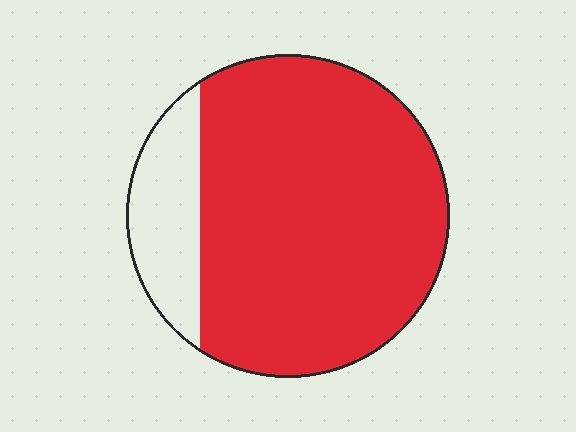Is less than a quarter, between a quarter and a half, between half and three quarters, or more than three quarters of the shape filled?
More than three quarters.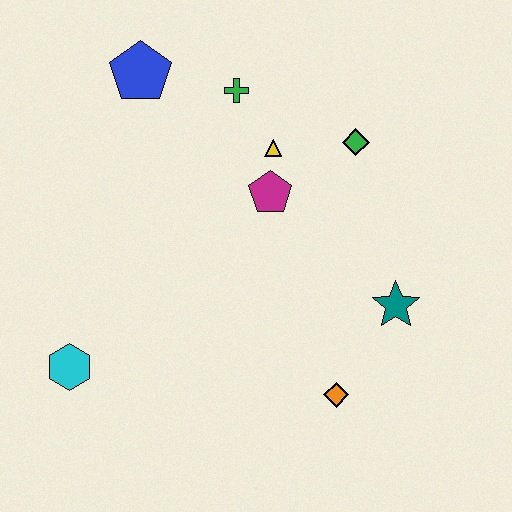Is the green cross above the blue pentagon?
No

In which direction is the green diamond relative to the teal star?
The green diamond is above the teal star.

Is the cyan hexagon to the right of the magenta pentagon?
No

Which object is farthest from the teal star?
The blue pentagon is farthest from the teal star.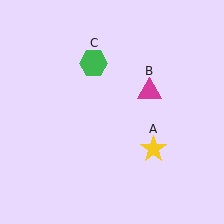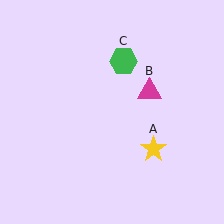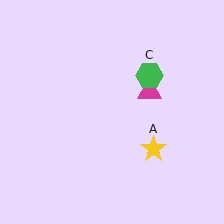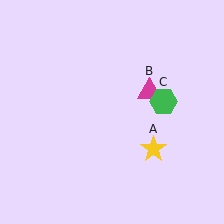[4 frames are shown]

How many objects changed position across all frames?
1 object changed position: green hexagon (object C).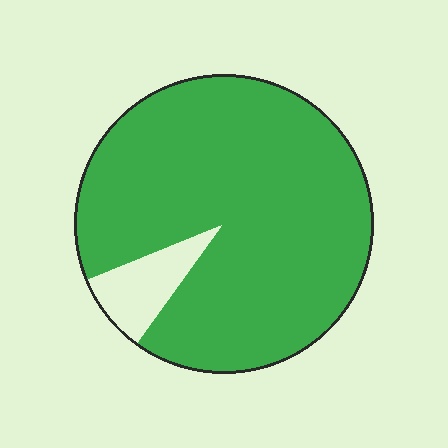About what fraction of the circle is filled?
About nine tenths (9/10).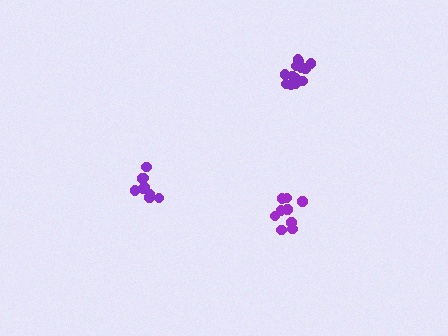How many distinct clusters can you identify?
There are 3 distinct clusters.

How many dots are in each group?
Group 1: 9 dots, Group 2: 9 dots, Group 3: 13 dots (31 total).